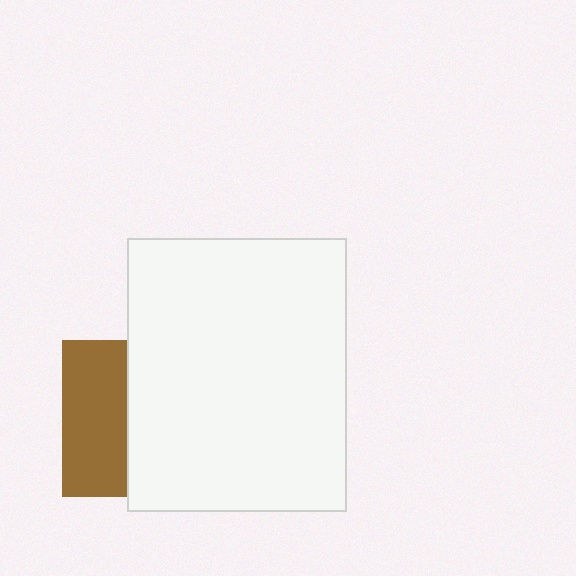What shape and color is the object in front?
The object in front is a white rectangle.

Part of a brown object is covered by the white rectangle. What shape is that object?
It is a square.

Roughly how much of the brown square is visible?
A small part of it is visible (roughly 42%).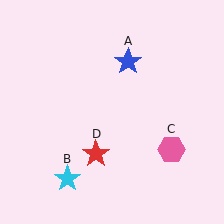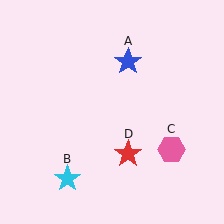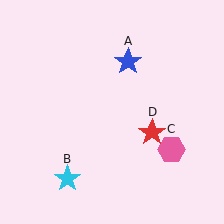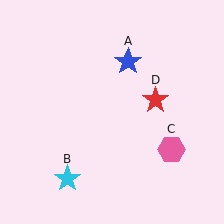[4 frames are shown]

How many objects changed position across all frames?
1 object changed position: red star (object D).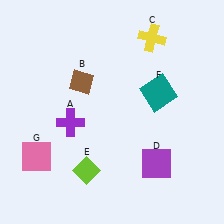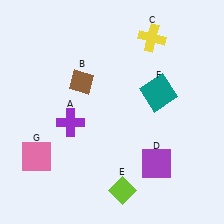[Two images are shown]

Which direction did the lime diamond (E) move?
The lime diamond (E) moved right.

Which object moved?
The lime diamond (E) moved right.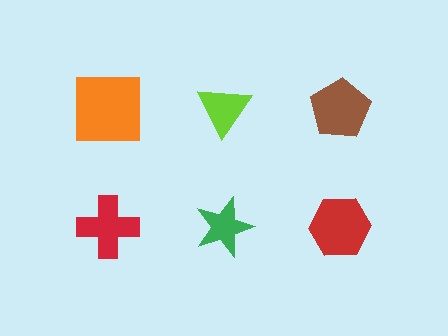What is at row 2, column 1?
A red cross.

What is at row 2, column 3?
A red hexagon.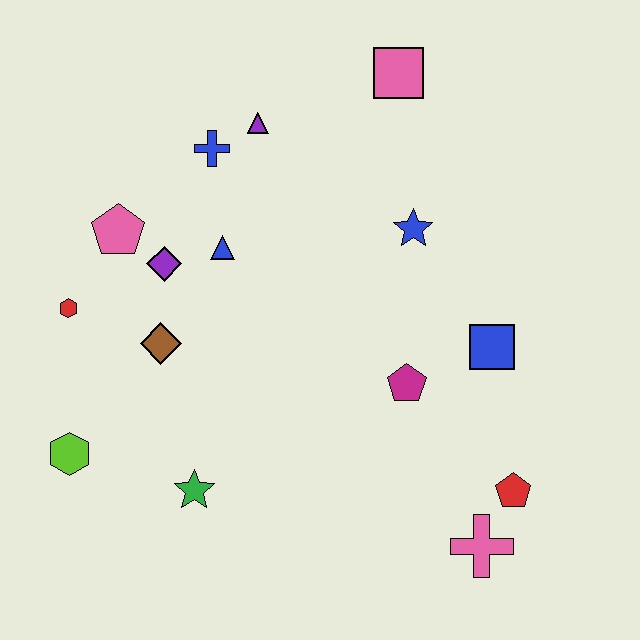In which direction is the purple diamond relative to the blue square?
The purple diamond is to the left of the blue square.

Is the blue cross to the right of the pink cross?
No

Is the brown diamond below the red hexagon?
Yes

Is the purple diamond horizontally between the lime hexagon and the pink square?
Yes